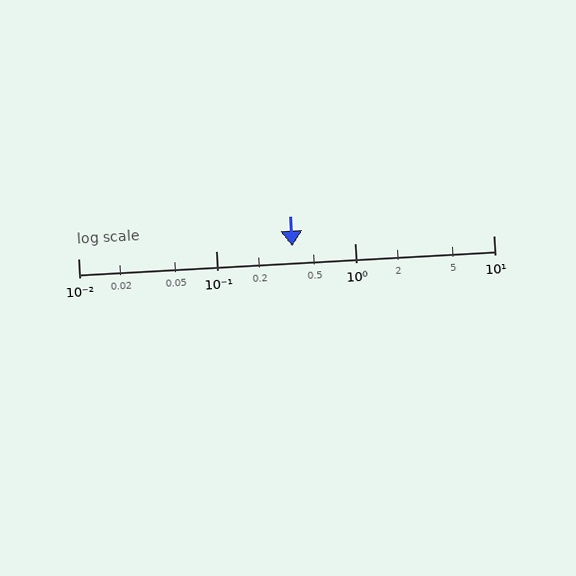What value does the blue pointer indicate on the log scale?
The pointer indicates approximately 0.35.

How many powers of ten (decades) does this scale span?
The scale spans 3 decades, from 0.01 to 10.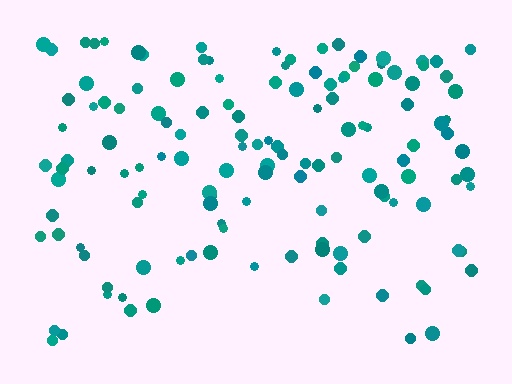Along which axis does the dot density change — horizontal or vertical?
Vertical.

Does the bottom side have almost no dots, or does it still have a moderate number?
Still a moderate number, just noticeably fewer than the top.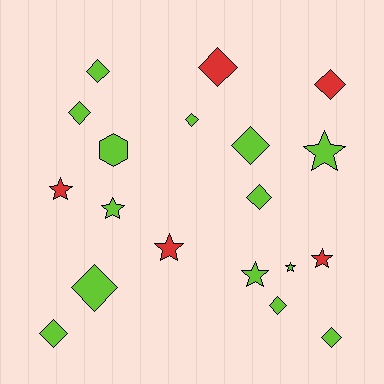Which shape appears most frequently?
Diamond, with 11 objects.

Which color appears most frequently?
Lime, with 14 objects.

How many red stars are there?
There are 3 red stars.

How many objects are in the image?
There are 19 objects.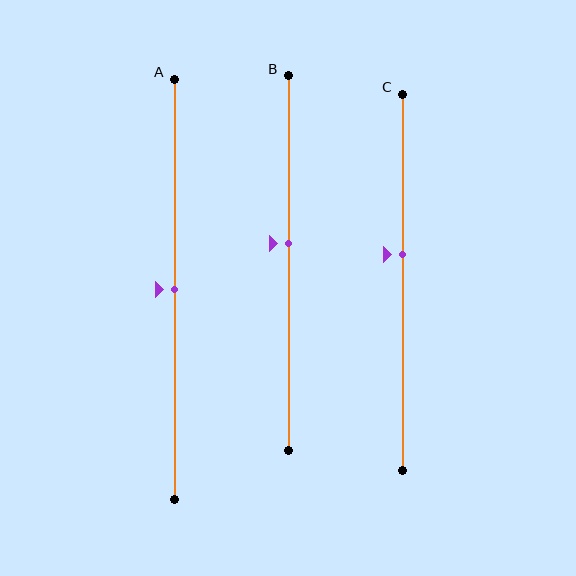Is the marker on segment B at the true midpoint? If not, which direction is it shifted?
No, the marker on segment B is shifted upward by about 5% of the segment length.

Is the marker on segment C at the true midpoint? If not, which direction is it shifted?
No, the marker on segment C is shifted upward by about 7% of the segment length.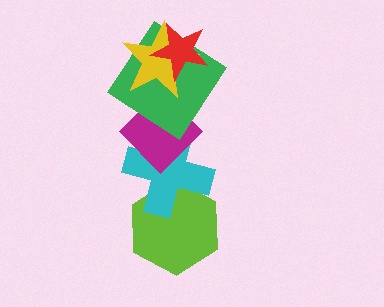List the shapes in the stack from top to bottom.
From top to bottom: the red star, the yellow star, the green diamond, the magenta diamond, the cyan cross, the lime hexagon.